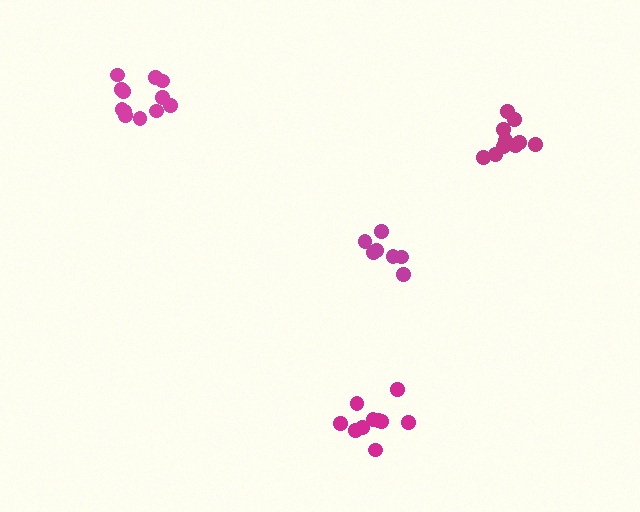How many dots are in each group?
Group 1: 10 dots, Group 2: 7 dots, Group 3: 10 dots, Group 4: 12 dots (39 total).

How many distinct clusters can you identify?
There are 4 distinct clusters.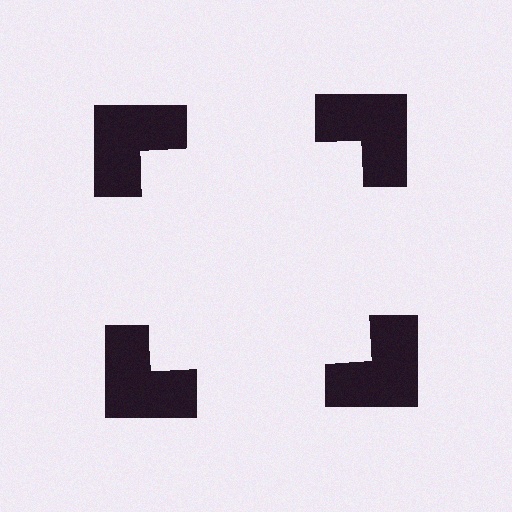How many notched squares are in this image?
There are 4 — one at each vertex of the illusory square.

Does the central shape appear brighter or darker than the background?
It typically appears slightly brighter than the background, even though no actual brightness change is drawn.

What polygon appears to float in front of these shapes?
An illusory square — its edges are inferred from the aligned wedge cuts in the notched squares, not physically drawn.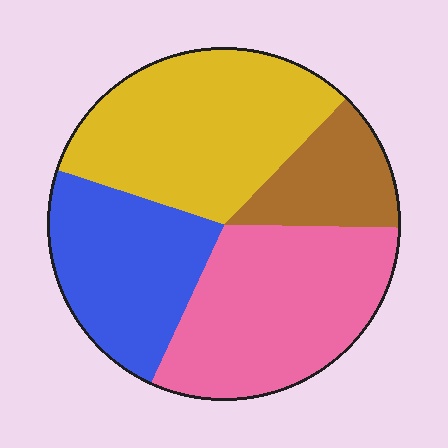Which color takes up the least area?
Brown, at roughly 15%.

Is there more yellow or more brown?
Yellow.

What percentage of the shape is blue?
Blue covers 23% of the shape.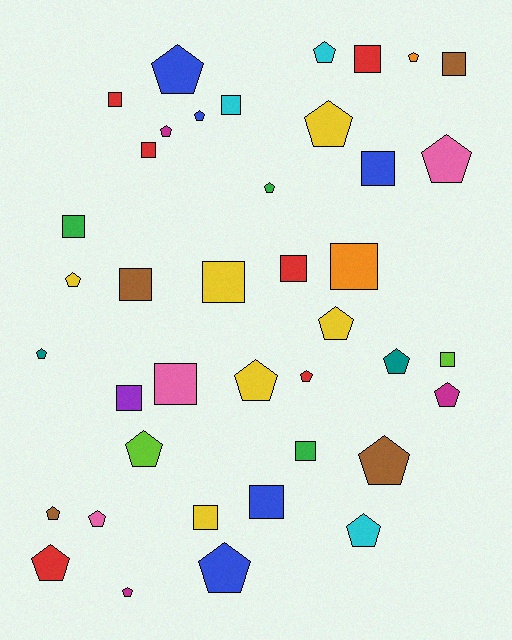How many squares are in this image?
There are 17 squares.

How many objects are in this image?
There are 40 objects.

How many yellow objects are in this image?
There are 6 yellow objects.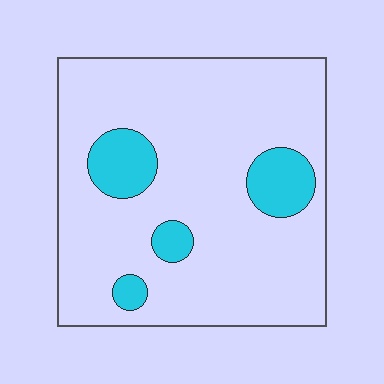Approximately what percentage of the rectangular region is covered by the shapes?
Approximately 15%.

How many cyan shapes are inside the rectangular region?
4.